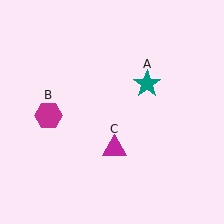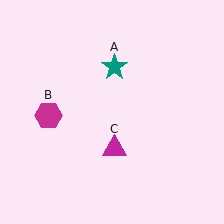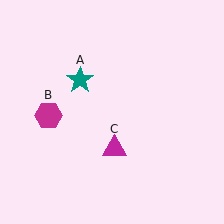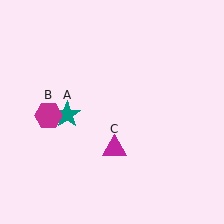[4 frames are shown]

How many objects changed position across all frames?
1 object changed position: teal star (object A).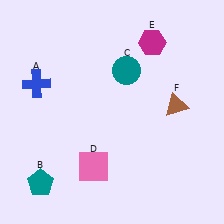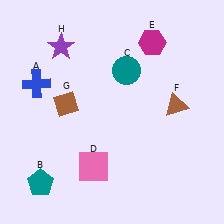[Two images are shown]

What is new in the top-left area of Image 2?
A purple star (H) was added in the top-left area of Image 2.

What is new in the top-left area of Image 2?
A brown diamond (G) was added in the top-left area of Image 2.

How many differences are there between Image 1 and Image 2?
There are 2 differences between the two images.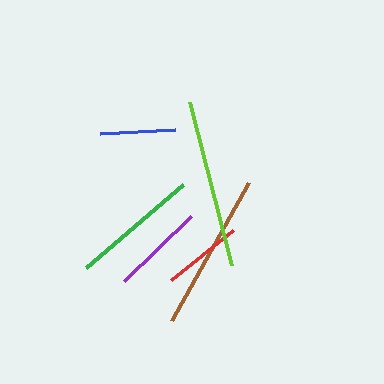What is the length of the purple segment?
The purple segment is approximately 93 pixels long.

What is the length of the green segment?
The green segment is approximately 128 pixels long.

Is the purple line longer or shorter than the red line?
The purple line is longer than the red line.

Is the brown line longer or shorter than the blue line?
The brown line is longer than the blue line.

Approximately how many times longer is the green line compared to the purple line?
The green line is approximately 1.4 times the length of the purple line.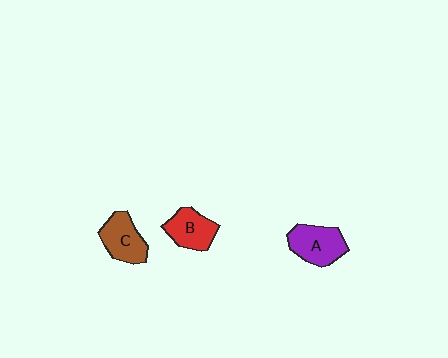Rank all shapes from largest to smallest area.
From largest to smallest: A (purple), C (brown), B (red).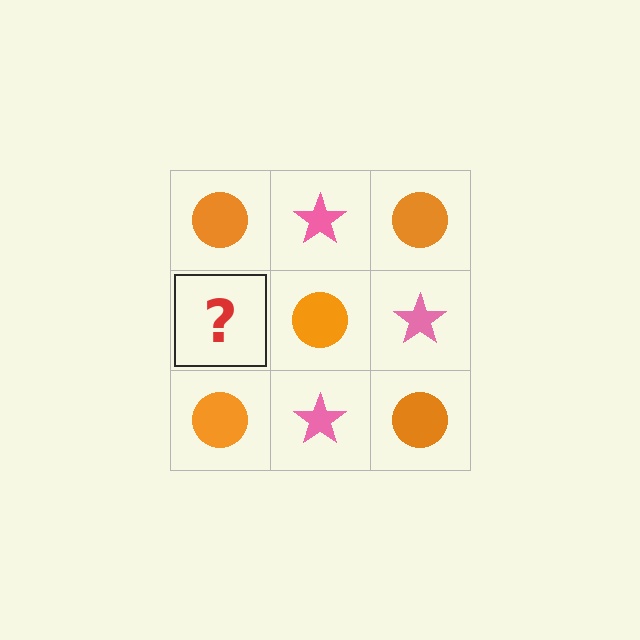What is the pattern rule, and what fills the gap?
The rule is that it alternates orange circle and pink star in a checkerboard pattern. The gap should be filled with a pink star.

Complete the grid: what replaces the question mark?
The question mark should be replaced with a pink star.